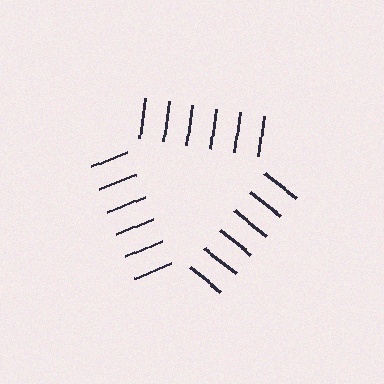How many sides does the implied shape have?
3 sides — the line-ends trace a triangle.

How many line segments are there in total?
18 — 6 along each of the 3 edges.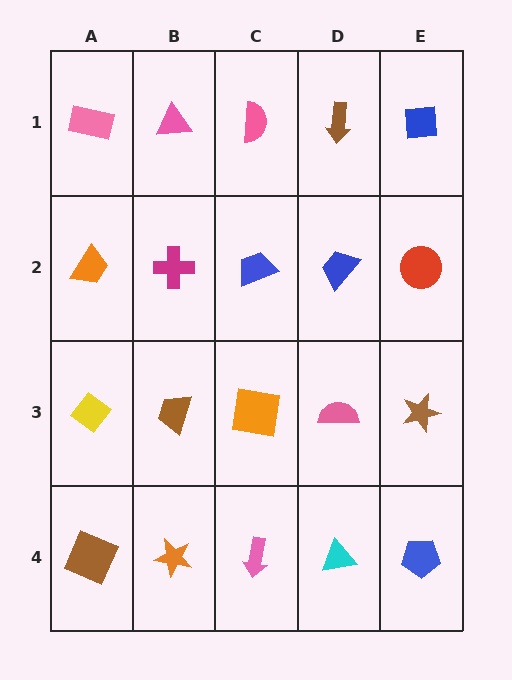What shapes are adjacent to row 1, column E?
A red circle (row 2, column E), a brown arrow (row 1, column D).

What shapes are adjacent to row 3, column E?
A red circle (row 2, column E), a blue pentagon (row 4, column E), a pink semicircle (row 3, column D).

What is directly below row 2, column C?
An orange square.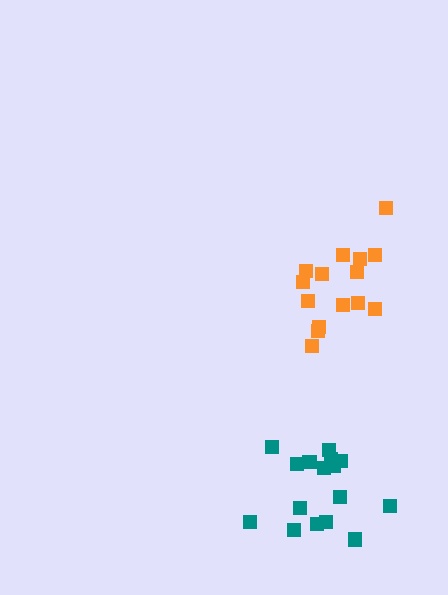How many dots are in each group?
Group 1: 15 dots, Group 2: 16 dots (31 total).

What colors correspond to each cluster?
The clusters are colored: orange, teal.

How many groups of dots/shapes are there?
There are 2 groups.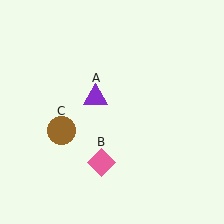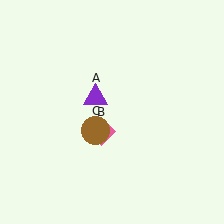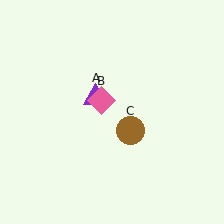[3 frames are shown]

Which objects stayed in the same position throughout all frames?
Purple triangle (object A) remained stationary.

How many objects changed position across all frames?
2 objects changed position: pink diamond (object B), brown circle (object C).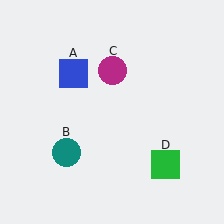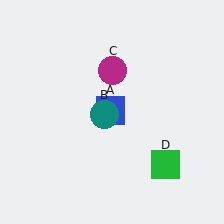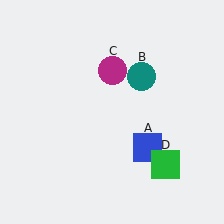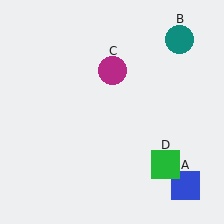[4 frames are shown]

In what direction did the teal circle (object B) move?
The teal circle (object B) moved up and to the right.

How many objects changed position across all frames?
2 objects changed position: blue square (object A), teal circle (object B).